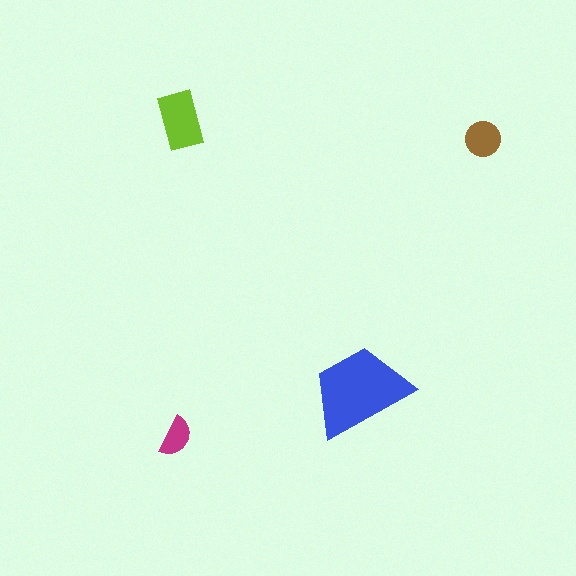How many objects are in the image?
There are 4 objects in the image.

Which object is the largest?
The blue trapezoid.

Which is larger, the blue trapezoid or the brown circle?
The blue trapezoid.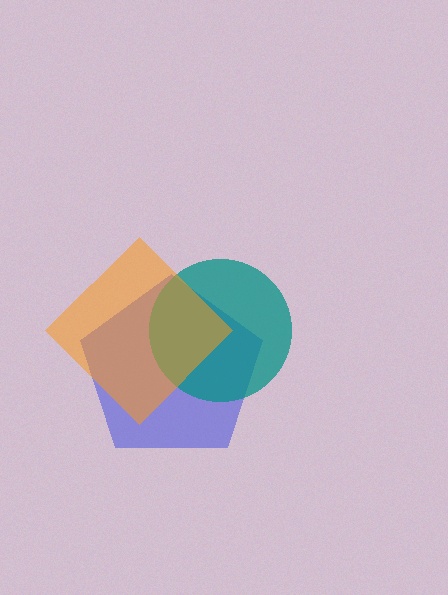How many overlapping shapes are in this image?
There are 3 overlapping shapes in the image.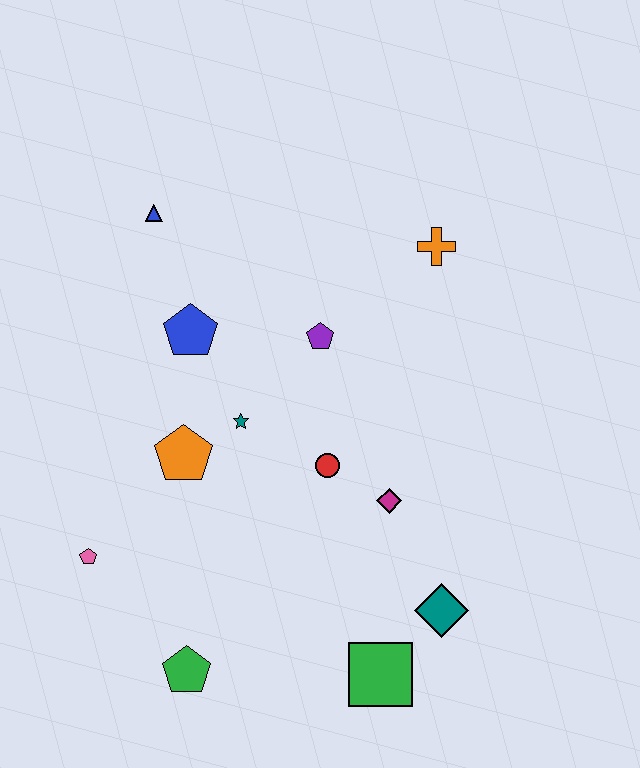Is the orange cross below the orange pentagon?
No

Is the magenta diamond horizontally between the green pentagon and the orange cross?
Yes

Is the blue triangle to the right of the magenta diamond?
No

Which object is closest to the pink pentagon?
The orange pentagon is closest to the pink pentagon.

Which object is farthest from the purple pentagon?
The green pentagon is farthest from the purple pentagon.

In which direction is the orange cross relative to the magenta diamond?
The orange cross is above the magenta diamond.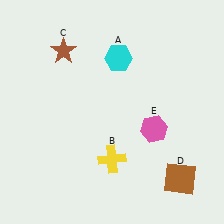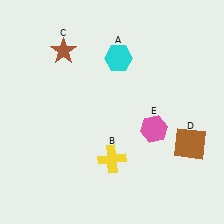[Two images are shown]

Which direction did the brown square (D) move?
The brown square (D) moved up.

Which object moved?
The brown square (D) moved up.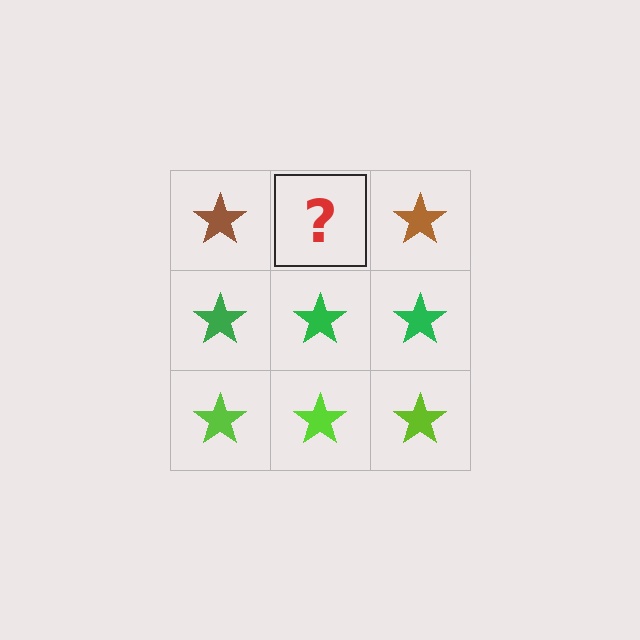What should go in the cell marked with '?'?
The missing cell should contain a brown star.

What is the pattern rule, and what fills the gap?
The rule is that each row has a consistent color. The gap should be filled with a brown star.